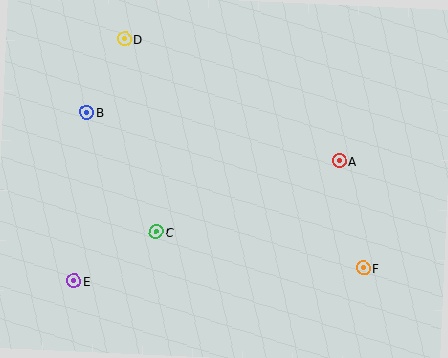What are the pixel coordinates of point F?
Point F is at (364, 268).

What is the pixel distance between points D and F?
The distance between D and F is 331 pixels.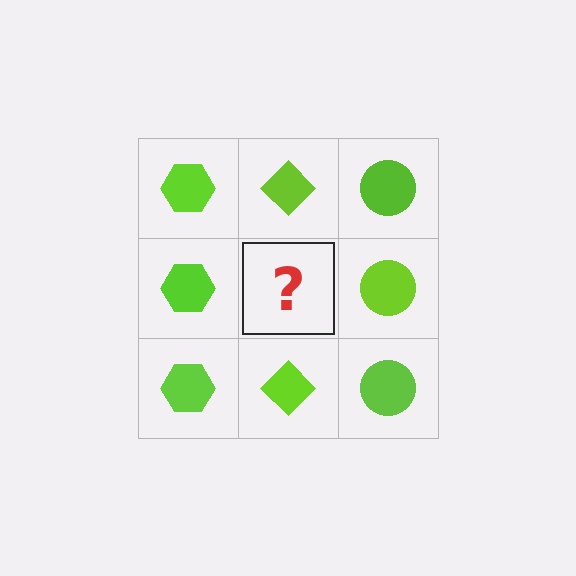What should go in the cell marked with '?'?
The missing cell should contain a lime diamond.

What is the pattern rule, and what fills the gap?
The rule is that each column has a consistent shape. The gap should be filled with a lime diamond.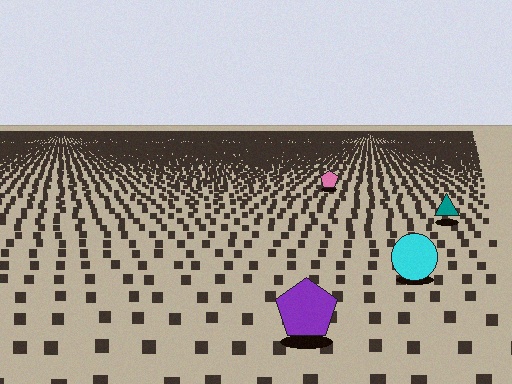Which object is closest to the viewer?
The purple pentagon is closest. The texture marks near it are larger and more spread out.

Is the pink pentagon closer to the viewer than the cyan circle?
No. The cyan circle is closer — you can tell from the texture gradient: the ground texture is coarser near it.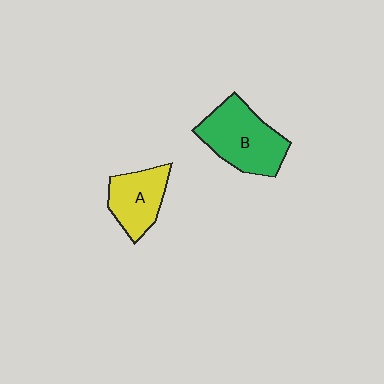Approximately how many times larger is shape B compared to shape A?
Approximately 1.4 times.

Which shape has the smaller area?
Shape A (yellow).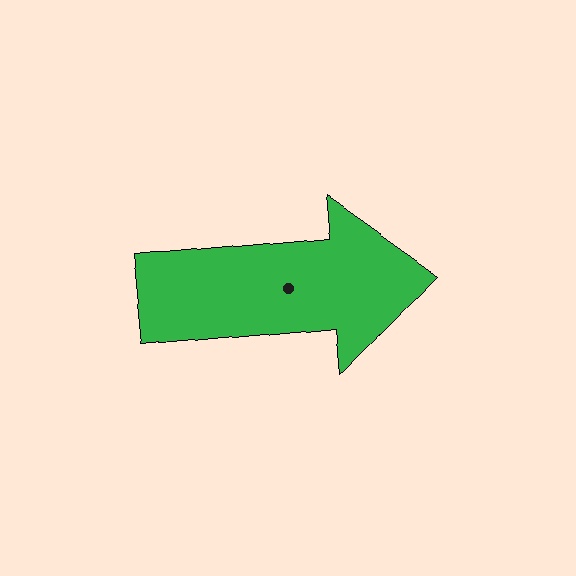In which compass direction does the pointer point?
East.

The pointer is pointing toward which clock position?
Roughly 3 o'clock.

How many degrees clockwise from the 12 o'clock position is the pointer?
Approximately 84 degrees.